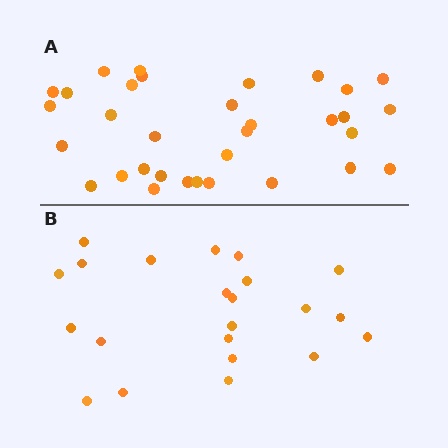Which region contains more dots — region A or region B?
Region A (the top region) has more dots.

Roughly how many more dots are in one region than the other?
Region A has roughly 12 or so more dots than region B.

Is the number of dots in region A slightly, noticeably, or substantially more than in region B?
Region A has substantially more. The ratio is roughly 1.5 to 1.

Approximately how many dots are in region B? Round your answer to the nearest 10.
About 20 dots. (The exact count is 22, which rounds to 20.)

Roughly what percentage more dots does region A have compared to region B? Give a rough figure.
About 50% more.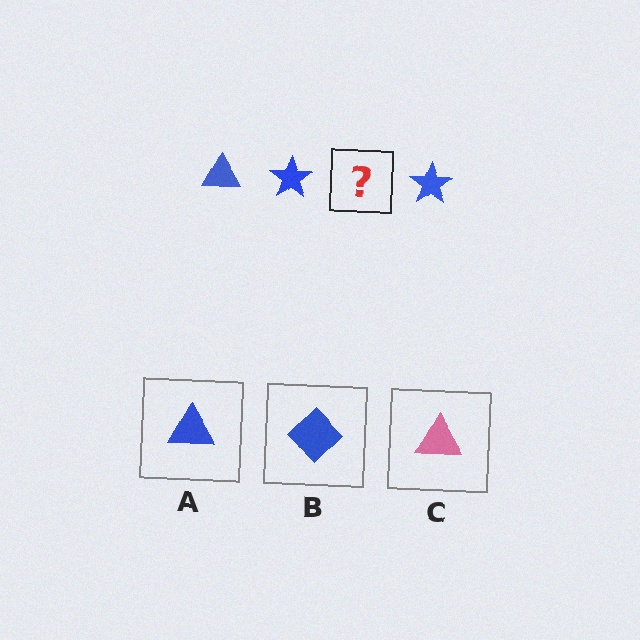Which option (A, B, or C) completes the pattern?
A.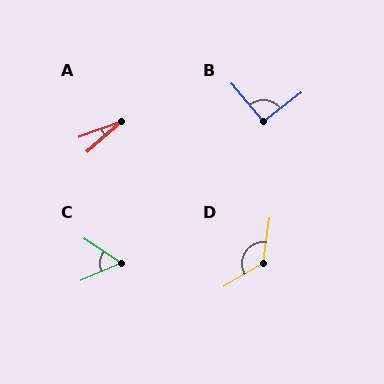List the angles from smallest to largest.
A (22°), C (57°), B (93°), D (129°).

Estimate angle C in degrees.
Approximately 57 degrees.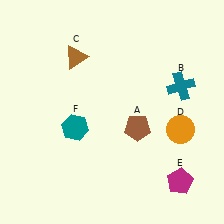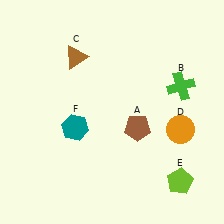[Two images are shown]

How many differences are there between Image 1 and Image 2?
There are 2 differences between the two images.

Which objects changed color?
B changed from teal to green. E changed from magenta to lime.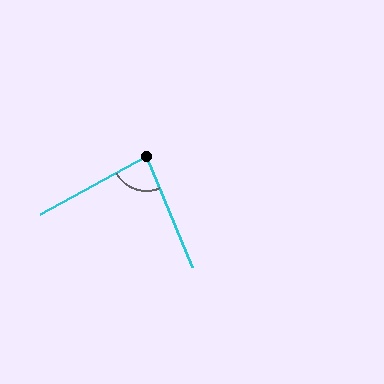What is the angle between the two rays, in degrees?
Approximately 83 degrees.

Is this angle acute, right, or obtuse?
It is acute.